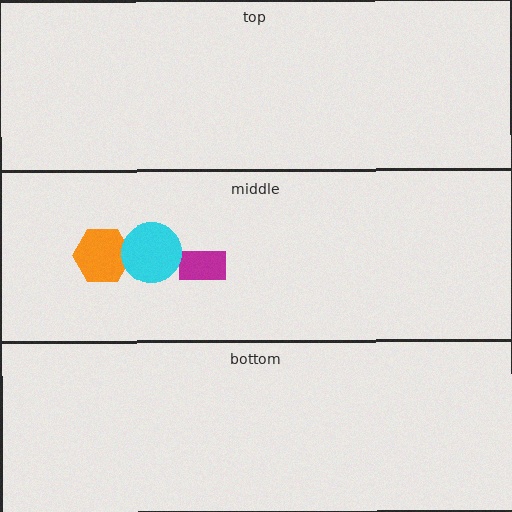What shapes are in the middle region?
The orange hexagon, the magenta rectangle, the cyan circle.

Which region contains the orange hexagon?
The middle region.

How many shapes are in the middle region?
3.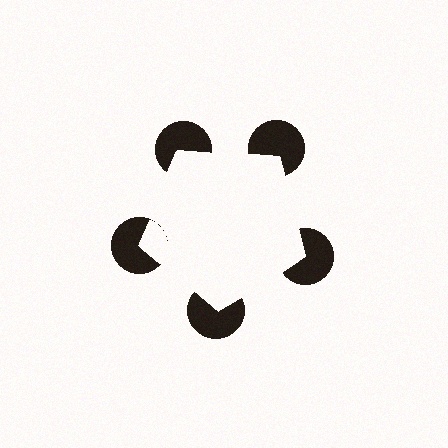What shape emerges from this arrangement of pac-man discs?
An illusory pentagon — its edges are inferred from the aligned wedge cuts in the pac-man discs, not physically drawn.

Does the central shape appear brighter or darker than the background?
It typically appears slightly brighter than the background, even though no actual brightness change is drawn.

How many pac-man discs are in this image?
There are 5 — one at each vertex of the illusory pentagon.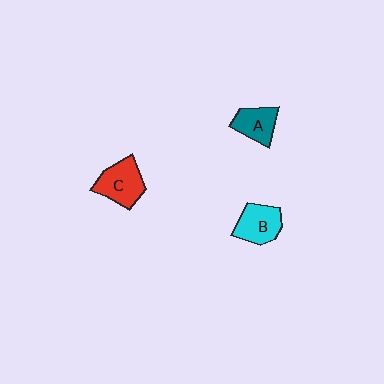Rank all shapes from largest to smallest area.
From largest to smallest: C (red), B (cyan), A (teal).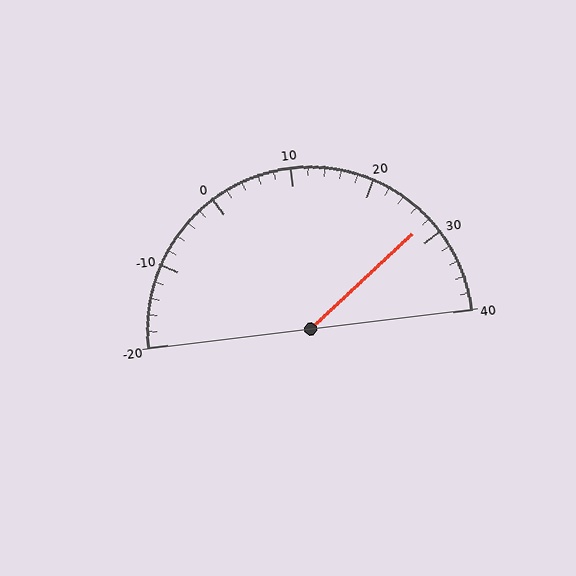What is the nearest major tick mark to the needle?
The nearest major tick mark is 30.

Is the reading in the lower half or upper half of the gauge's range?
The reading is in the upper half of the range (-20 to 40).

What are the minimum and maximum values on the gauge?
The gauge ranges from -20 to 40.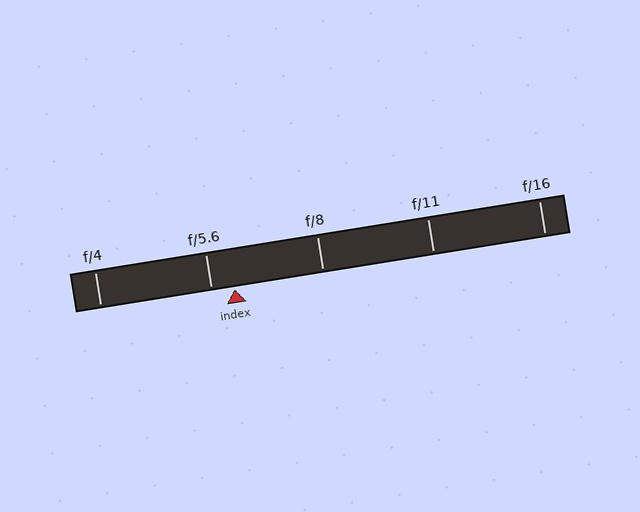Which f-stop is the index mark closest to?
The index mark is closest to f/5.6.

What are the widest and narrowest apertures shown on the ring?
The widest aperture shown is f/4 and the narrowest is f/16.